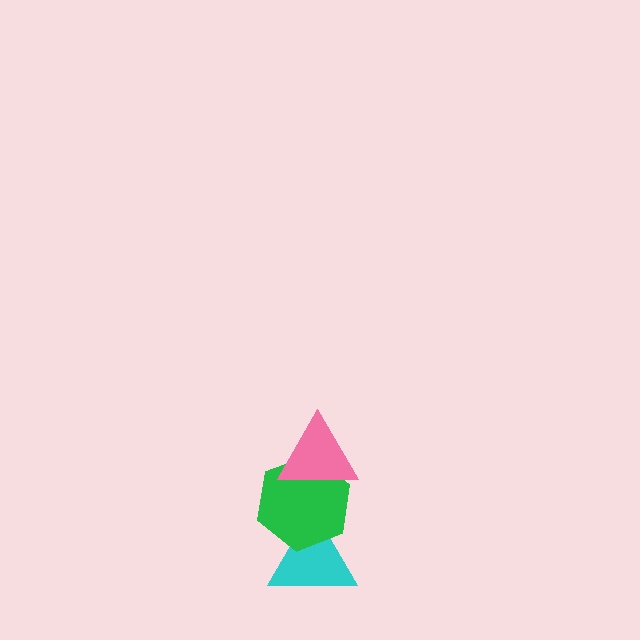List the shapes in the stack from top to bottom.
From top to bottom: the pink triangle, the green hexagon, the cyan triangle.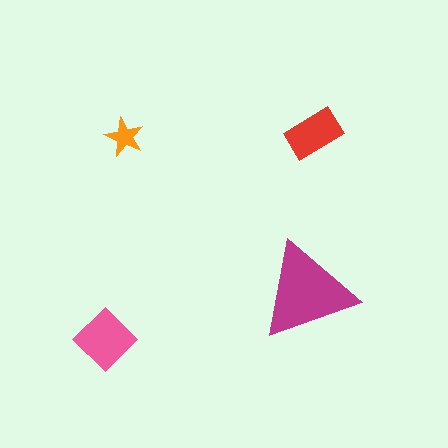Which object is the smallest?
The orange star.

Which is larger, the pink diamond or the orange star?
The pink diamond.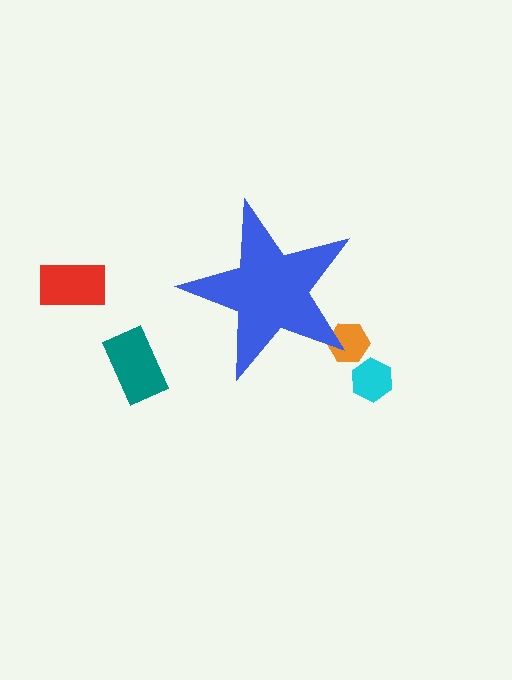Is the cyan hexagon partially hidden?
No, the cyan hexagon is fully visible.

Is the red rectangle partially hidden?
No, the red rectangle is fully visible.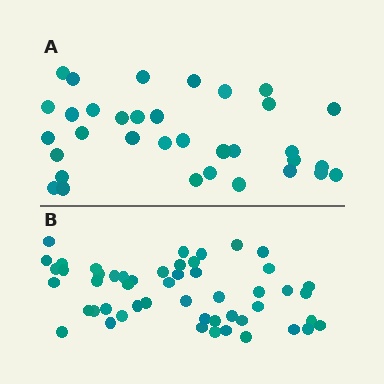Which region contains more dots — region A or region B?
Region B (the bottom region) has more dots.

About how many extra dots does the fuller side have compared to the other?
Region B has approximately 15 more dots than region A.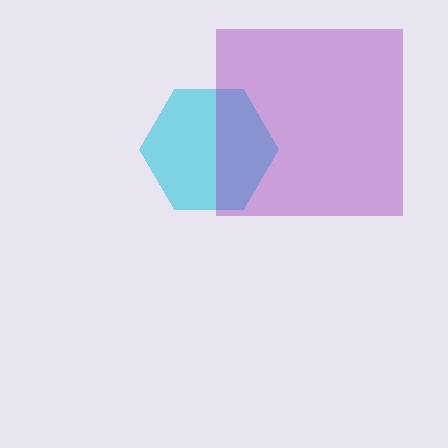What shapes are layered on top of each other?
The layered shapes are: a cyan hexagon, a purple square.